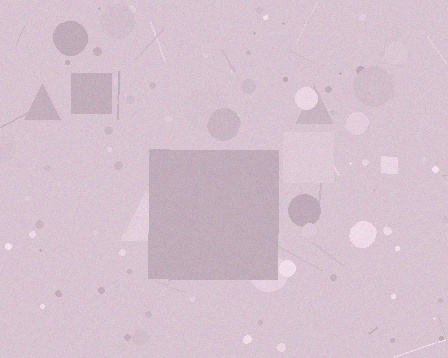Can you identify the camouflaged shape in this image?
The camouflaged shape is a square.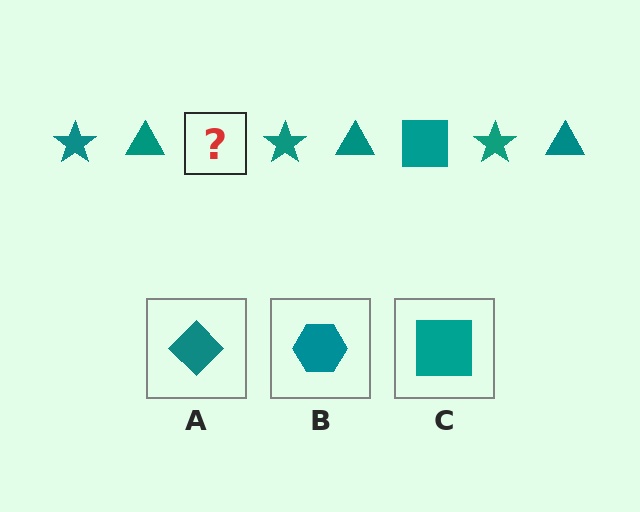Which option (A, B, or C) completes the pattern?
C.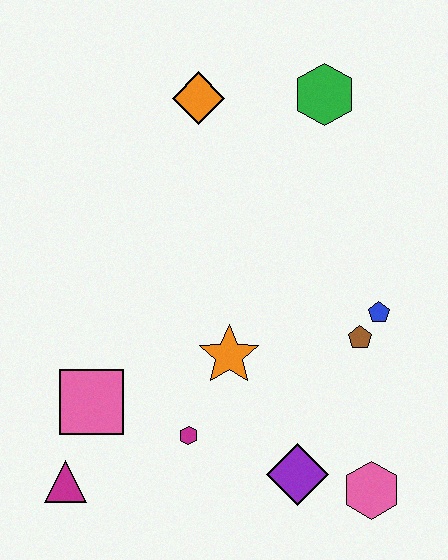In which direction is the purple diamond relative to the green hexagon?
The purple diamond is below the green hexagon.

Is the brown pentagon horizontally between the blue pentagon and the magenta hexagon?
Yes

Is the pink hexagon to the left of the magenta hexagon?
No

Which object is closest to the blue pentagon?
The brown pentagon is closest to the blue pentagon.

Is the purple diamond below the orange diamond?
Yes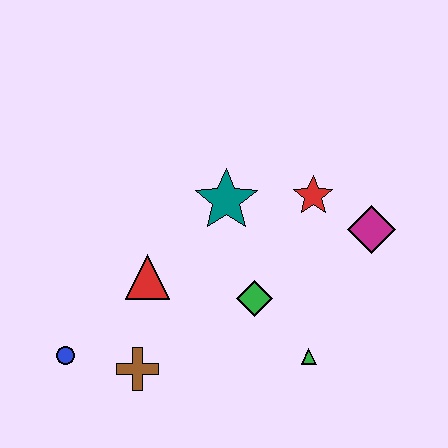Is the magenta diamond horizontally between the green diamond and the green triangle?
No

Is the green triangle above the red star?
No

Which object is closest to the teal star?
The red star is closest to the teal star.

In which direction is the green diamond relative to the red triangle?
The green diamond is to the right of the red triangle.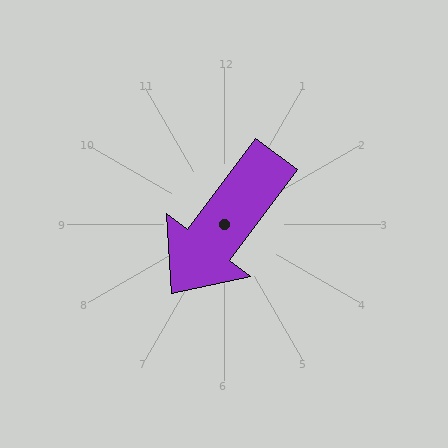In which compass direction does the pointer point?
Southwest.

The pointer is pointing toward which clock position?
Roughly 7 o'clock.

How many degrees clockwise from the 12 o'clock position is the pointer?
Approximately 217 degrees.